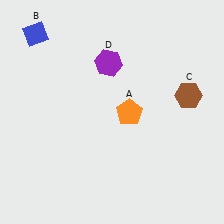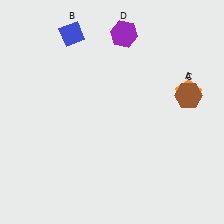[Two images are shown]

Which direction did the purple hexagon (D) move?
The purple hexagon (D) moved up.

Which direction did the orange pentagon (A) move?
The orange pentagon (A) moved right.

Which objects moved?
The objects that moved are: the orange pentagon (A), the blue diamond (B), the purple hexagon (D).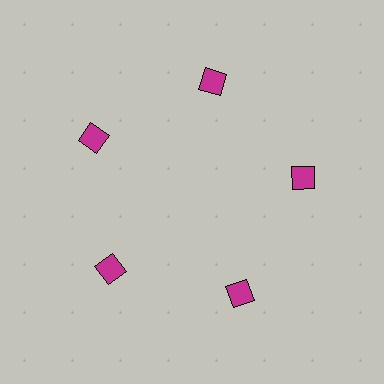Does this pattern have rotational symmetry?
Yes, this pattern has 5-fold rotational symmetry. It looks the same after rotating 72 degrees around the center.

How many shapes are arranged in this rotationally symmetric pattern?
There are 5 shapes, arranged in 5 groups of 1.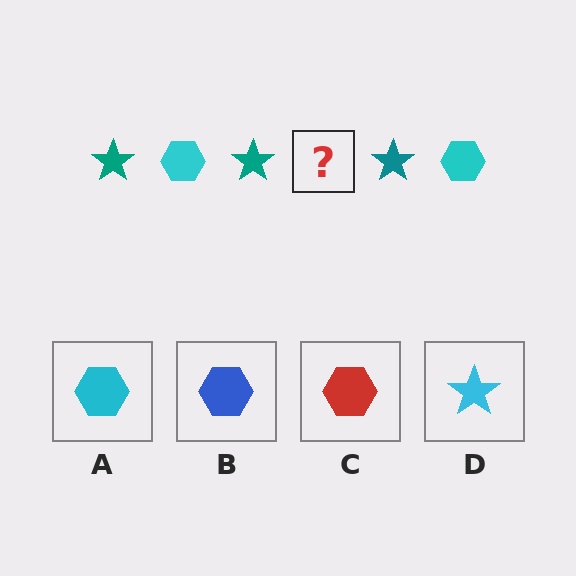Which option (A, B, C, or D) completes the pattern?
A.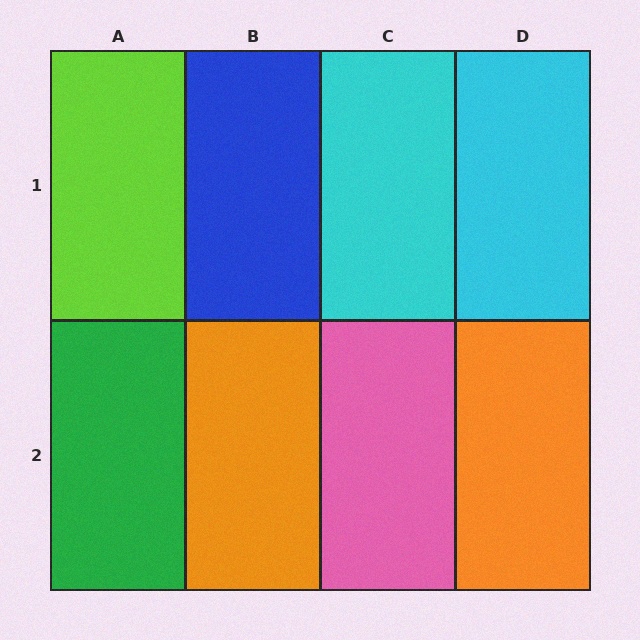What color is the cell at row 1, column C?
Cyan.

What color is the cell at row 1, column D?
Cyan.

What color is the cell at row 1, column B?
Blue.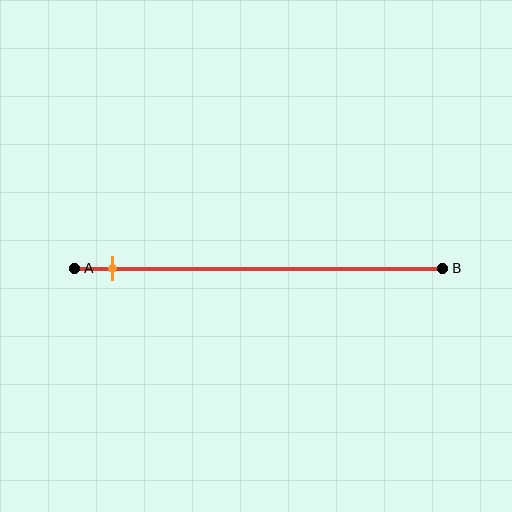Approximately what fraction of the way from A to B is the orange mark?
The orange mark is approximately 10% of the way from A to B.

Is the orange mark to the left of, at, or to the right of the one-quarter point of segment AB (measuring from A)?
The orange mark is to the left of the one-quarter point of segment AB.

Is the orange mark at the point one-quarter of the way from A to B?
No, the mark is at about 10% from A, not at the 25% one-quarter point.